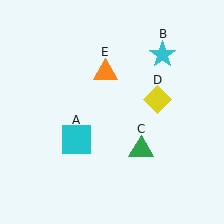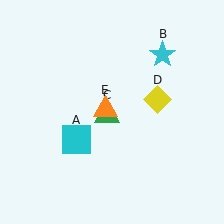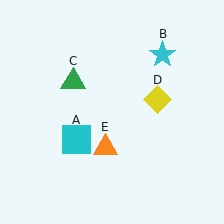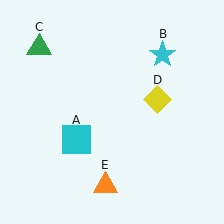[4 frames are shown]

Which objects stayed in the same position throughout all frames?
Cyan square (object A) and cyan star (object B) and yellow diamond (object D) remained stationary.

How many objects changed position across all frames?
2 objects changed position: green triangle (object C), orange triangle (object E).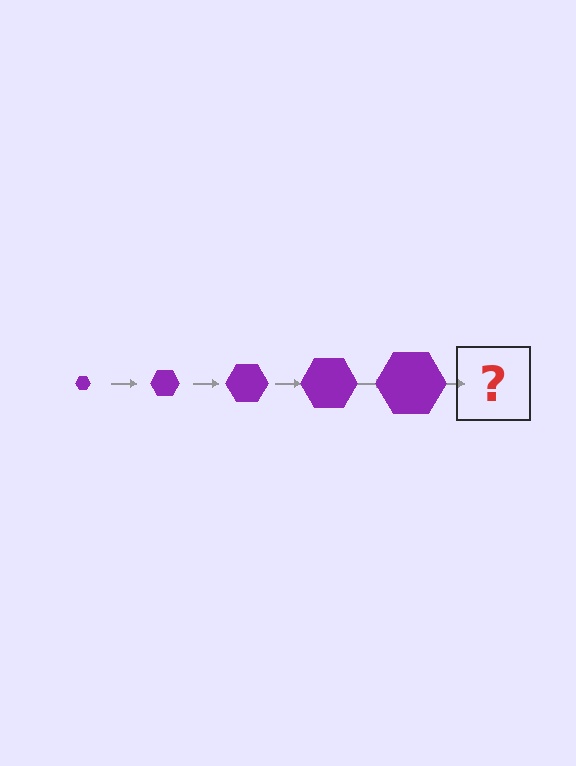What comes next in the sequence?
The next element should be a purple hexagon, larger than the previous one.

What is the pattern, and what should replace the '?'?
The pattern is that the hexagon gets progressively larger each step. The '?' should be a purple hexagon, larger than the previous one.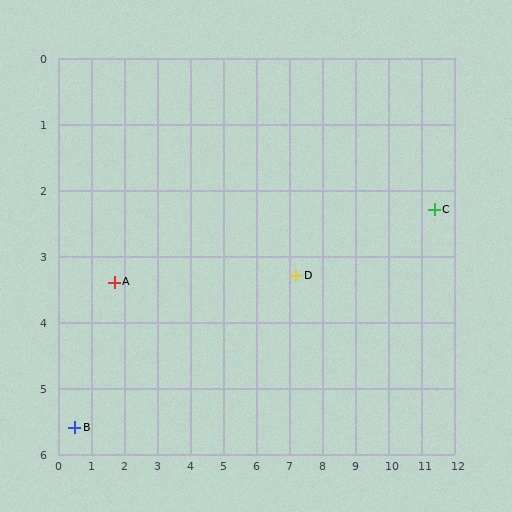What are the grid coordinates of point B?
Point B is at approximately (0.5, 5.6).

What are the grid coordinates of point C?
Point C is at approximately (11.4, 2.3).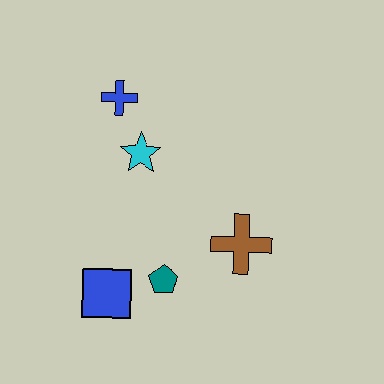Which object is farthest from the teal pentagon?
The blue cross is farthest from the teal pentagon.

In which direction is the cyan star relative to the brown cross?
The cyan star is to the left of the brown cross.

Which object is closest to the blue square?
The teal pentagon is closest to the blue square.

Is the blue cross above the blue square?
Yes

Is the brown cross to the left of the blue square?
No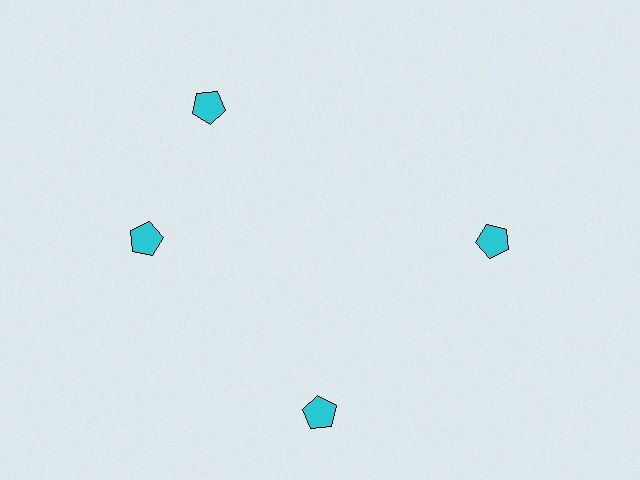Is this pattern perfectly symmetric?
No. The 4 cyan pentagons are arranged in a ring, but one element near the 12 o'clock position is rotated out of alignment along the ring, breaking the 4-fold rotational symmetry.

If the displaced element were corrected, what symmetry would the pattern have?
It would have 4-fold rotational symmetry — the pattern would map onto itself every 90 degrees.